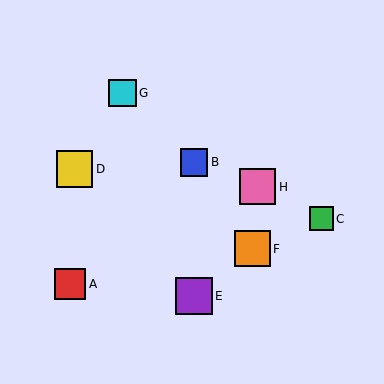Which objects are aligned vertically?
Objects B, E are aligned vertically.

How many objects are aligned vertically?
2 objects (B, E) are aligned vertically.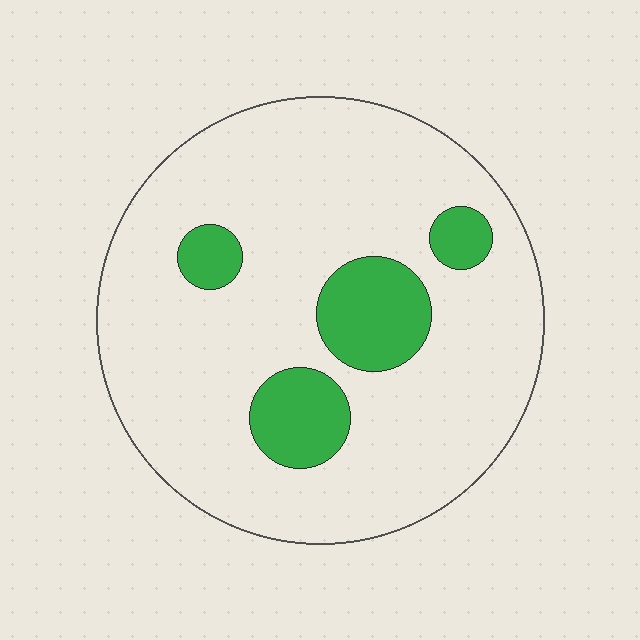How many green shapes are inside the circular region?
4.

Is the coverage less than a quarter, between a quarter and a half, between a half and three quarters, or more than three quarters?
Less than a quarter.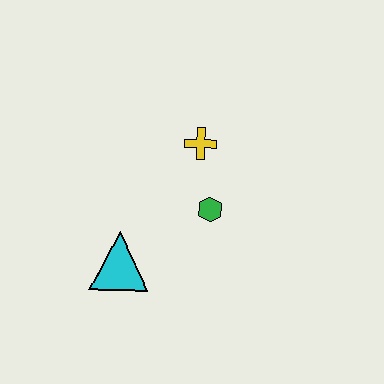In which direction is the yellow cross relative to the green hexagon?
The yellow cross is above the green hexagon.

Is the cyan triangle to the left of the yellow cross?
Yes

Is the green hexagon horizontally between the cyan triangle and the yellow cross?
No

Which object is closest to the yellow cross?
The green hexagon is closest to the yellow cross.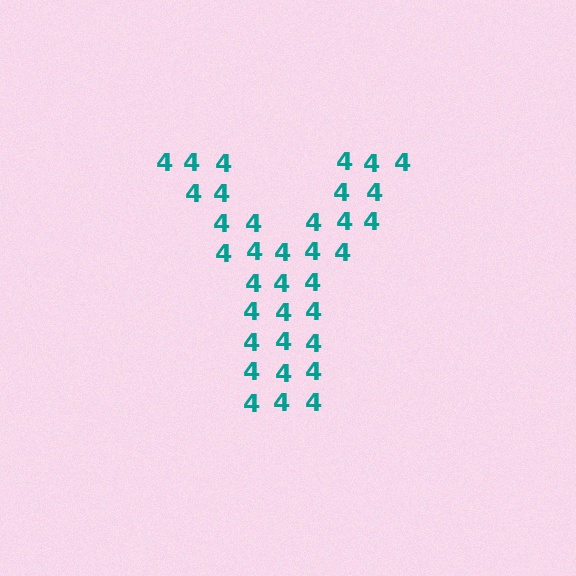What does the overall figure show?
The overall figure shows the letter Y.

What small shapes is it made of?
It is made of small digit 4's.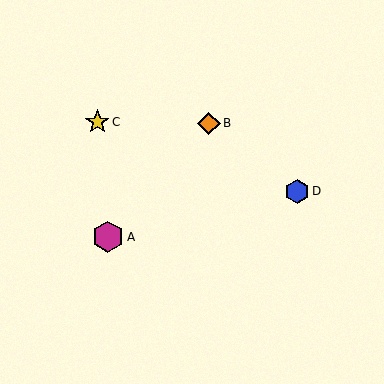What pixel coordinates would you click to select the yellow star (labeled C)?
Click at (97, 122) to select the yellow star C.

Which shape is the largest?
The magenta hexagon (labeled A) is the largest.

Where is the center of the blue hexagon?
The center of the blue hexagon is at (297, 191).